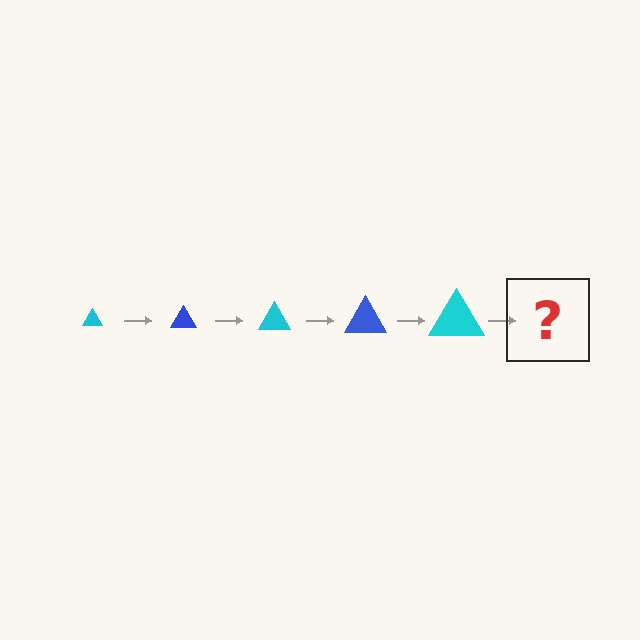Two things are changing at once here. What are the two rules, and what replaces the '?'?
The two rules are that the triangle grows larger each step and the color cycles through cyan and blue. The '?' should be a blue triangle, larger than the previous one.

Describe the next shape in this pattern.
It should be a blue triangle, larger than the previous one.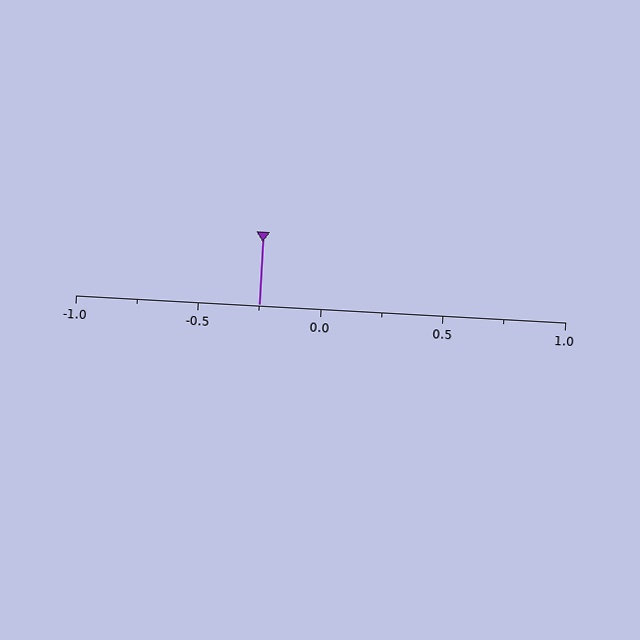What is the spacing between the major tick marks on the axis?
The major ticks are spaced 0.5 apart.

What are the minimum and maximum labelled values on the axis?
The axis runs from -1.0 to 1.0.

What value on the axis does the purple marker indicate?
The marker indicates approximately -0.25.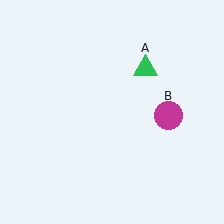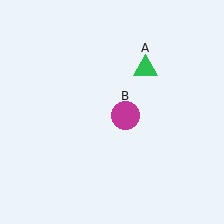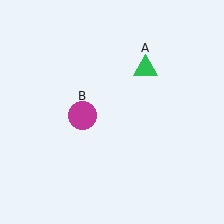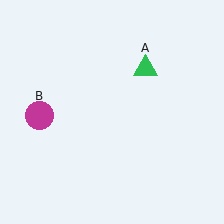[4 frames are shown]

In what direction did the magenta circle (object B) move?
The magenta circle (object B) moved left.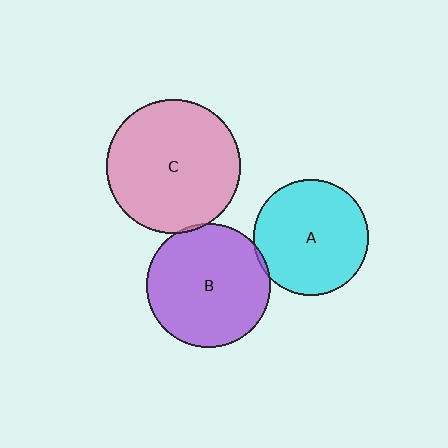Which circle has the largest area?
Circle C (pink).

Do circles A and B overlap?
Yes.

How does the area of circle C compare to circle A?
Approximately 1.4 times.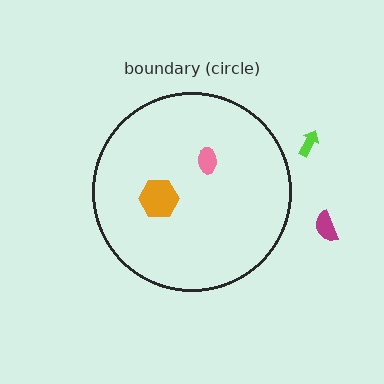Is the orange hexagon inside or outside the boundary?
Inside.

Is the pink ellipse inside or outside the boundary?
Inside.